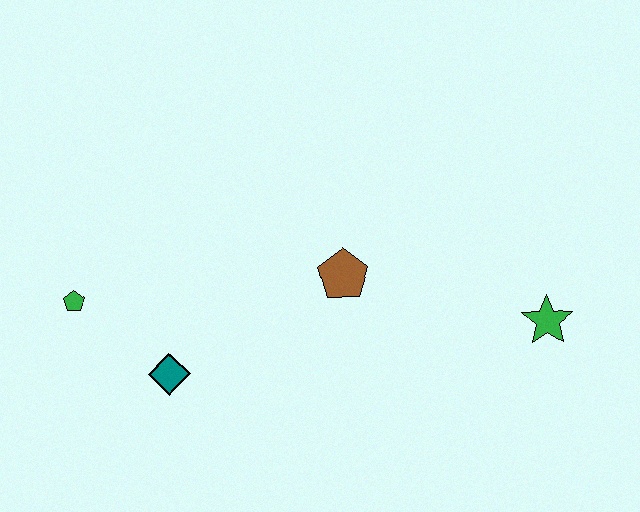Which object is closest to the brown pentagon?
The teal diamond is closest to the brown pentagon.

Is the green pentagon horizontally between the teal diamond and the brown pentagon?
No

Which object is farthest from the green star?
The green pentagon is farthest from the green star.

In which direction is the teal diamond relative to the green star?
The teal diamond is to the left of the green star.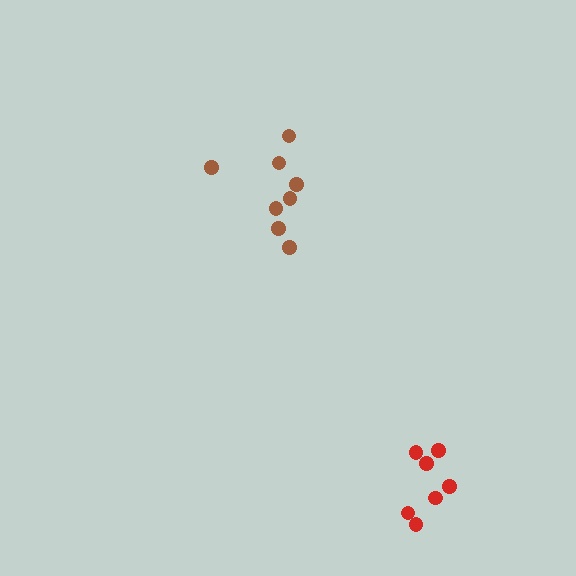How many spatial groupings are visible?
There are 2 spatial groupings.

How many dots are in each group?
Group 1: 8 dots, Group 2: 7 dots (15 total).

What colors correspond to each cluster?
The clusters are colored: brown, red.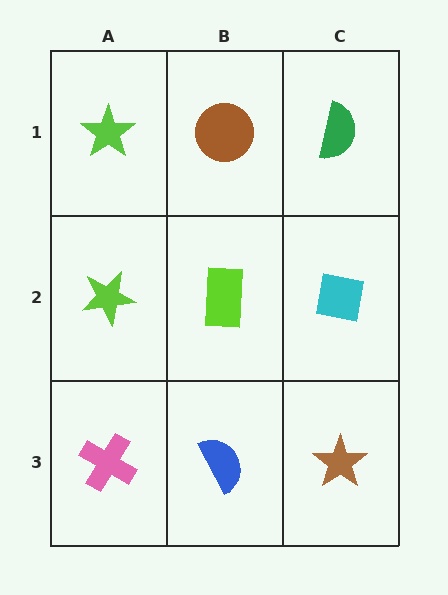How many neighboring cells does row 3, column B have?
3.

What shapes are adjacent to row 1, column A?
A lime star (row 2, column A), a brown circle (row 1, column B).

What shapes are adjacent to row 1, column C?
A cyan square (row 2, column C), a brown circle (row 1, column B).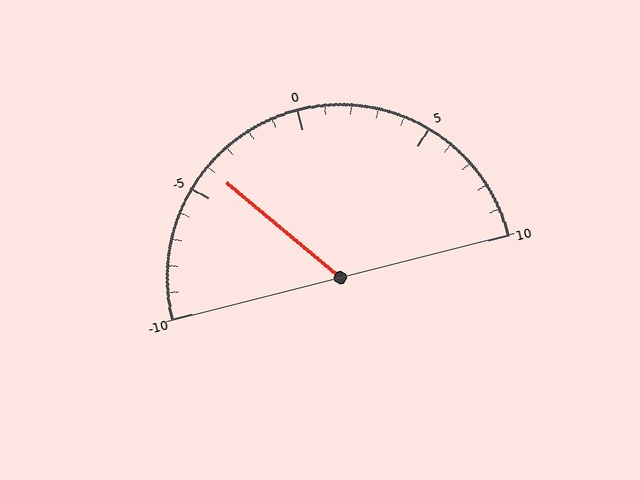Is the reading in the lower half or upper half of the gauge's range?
The reading is in the lower half of the range (-10 to 10).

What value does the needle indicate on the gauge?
The needle indicates approximately -4.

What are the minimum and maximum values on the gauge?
The gauge ranges from -10 to 10.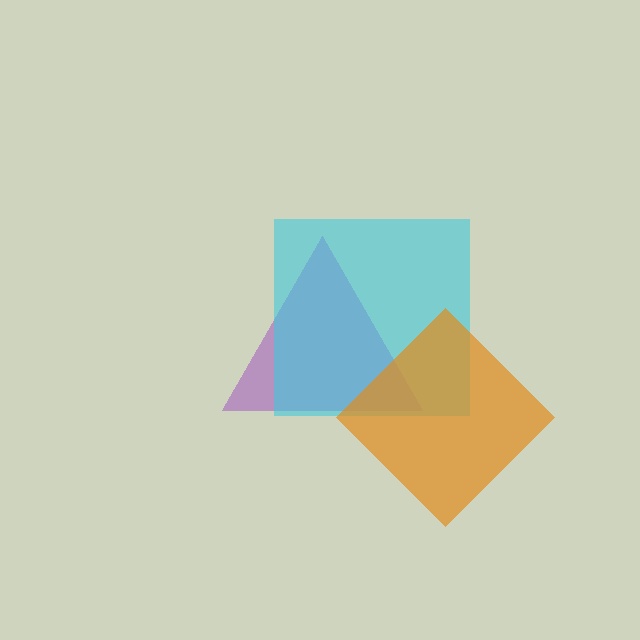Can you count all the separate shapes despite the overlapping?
Yes, there are 3 separate shapes.